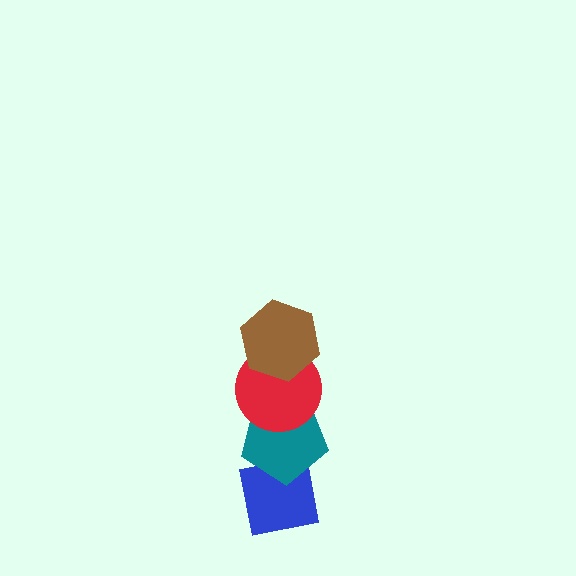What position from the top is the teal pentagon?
The teal pentagon is 3rd from the top.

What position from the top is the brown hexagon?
The brown hexagon is 1st from the top.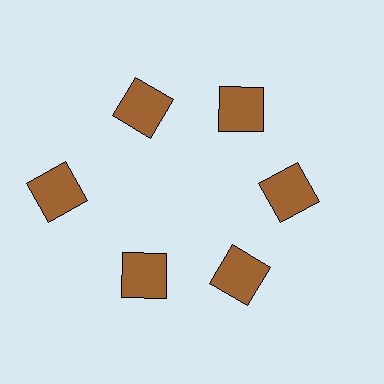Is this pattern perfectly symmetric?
No. The 6 brown squares are arranged in a ring, but one element near the 9 o'clock position is pushed outward from the center, breaking the 6-fold rotational symmetry.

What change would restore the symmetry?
The symmetry would be restored by moving it inward, back onto the ring so that all 6 squares sit at equal angles and equal distance from the center.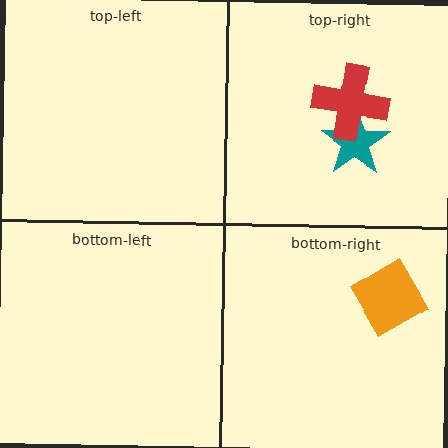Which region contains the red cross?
The top-right region.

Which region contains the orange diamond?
The bottom-right region.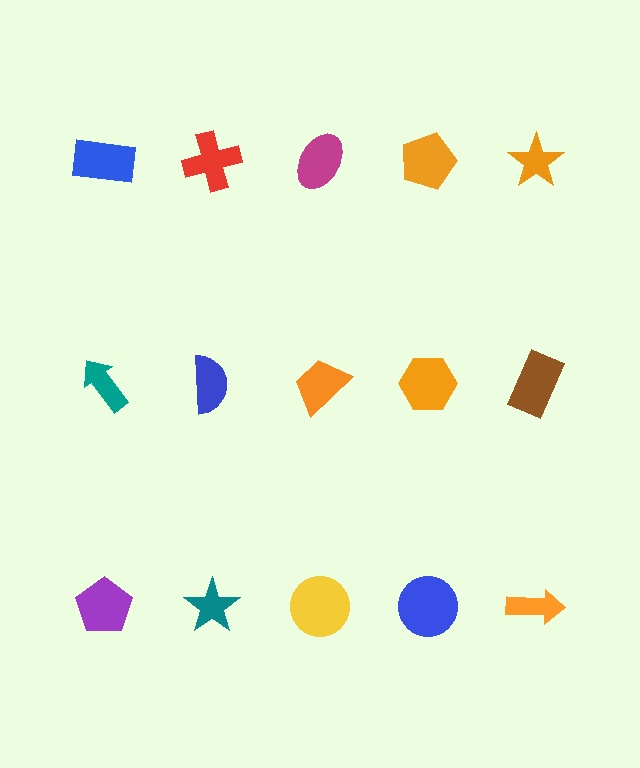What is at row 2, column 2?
A blue semicircle.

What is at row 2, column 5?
A brown rectangle.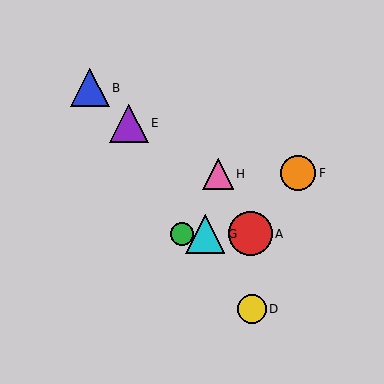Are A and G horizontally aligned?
Yes, both are at y≈234.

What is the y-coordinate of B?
Object B is at y≈88.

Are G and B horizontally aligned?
No, G is at y≈234 and B is at y≈88.